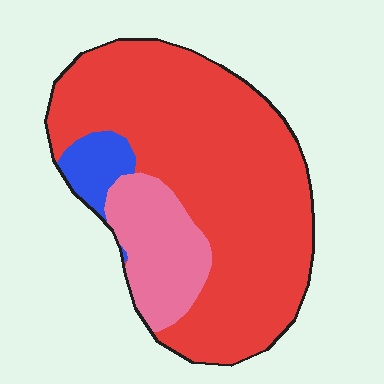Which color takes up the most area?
Red, at roughly 75%.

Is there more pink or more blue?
Pink.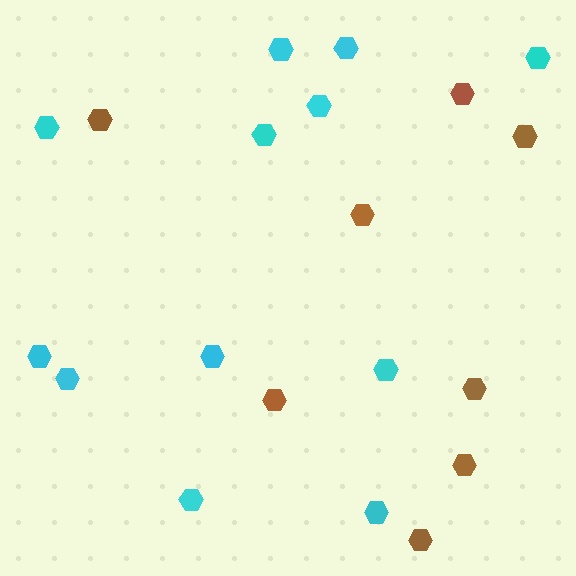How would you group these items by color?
There are 2 groups: one group of cyan hexagons (12) and one group of brown hexagons (8).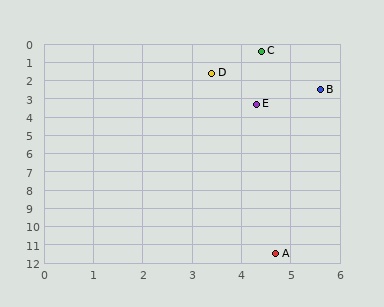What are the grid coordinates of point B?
Point B is at approximately (5.6, 2.5).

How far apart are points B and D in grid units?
Points B and D are about 2.4 grid units apart.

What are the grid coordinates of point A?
Point A is at approximately (4.7, 11.5).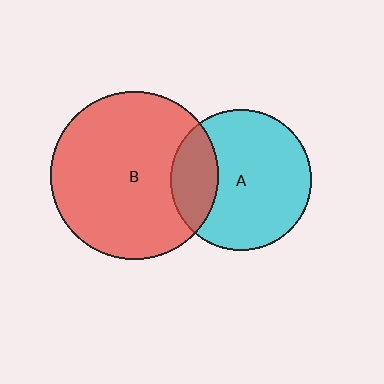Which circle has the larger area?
Circle B (red).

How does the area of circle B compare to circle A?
Approximately 1.4 times.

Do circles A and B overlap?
Yes.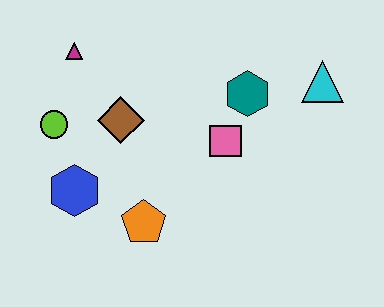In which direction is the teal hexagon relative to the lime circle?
The teal hexagon is to the right of the lime circle.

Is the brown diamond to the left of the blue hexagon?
No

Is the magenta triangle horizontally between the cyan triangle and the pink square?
No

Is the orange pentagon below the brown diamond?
Yes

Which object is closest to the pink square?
The teal hexagon is closest to the pink square.